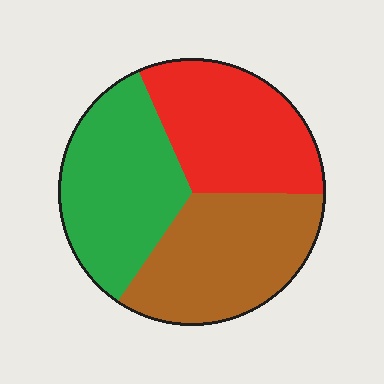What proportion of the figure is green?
Green takes up about one third (1/3) of the figure.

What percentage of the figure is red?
Red takes up between a sixth and a third of the figure.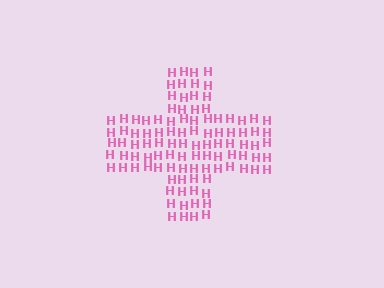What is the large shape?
The large shape is a cross.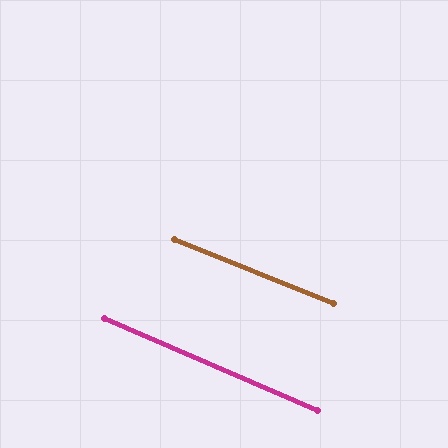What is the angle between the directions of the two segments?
Approximately 1 degree.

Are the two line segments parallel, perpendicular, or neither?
Parallel — their directions differ by only 1.2°.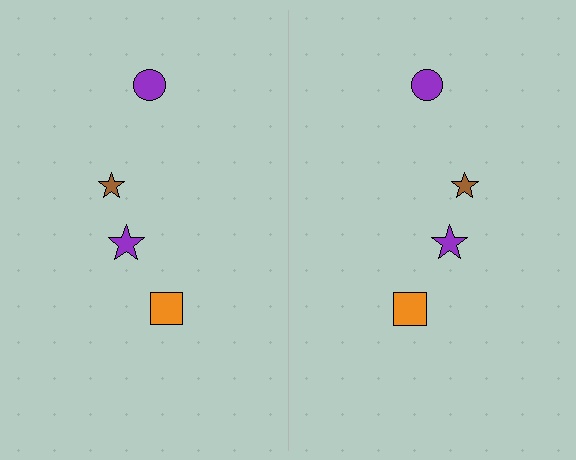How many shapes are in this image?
There are 8 shapes in this image.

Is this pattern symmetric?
Yes, this pattern has bilateral (reflection) symmetry.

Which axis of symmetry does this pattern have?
The pattern has a vertical axis of symmetry running through the center of the image.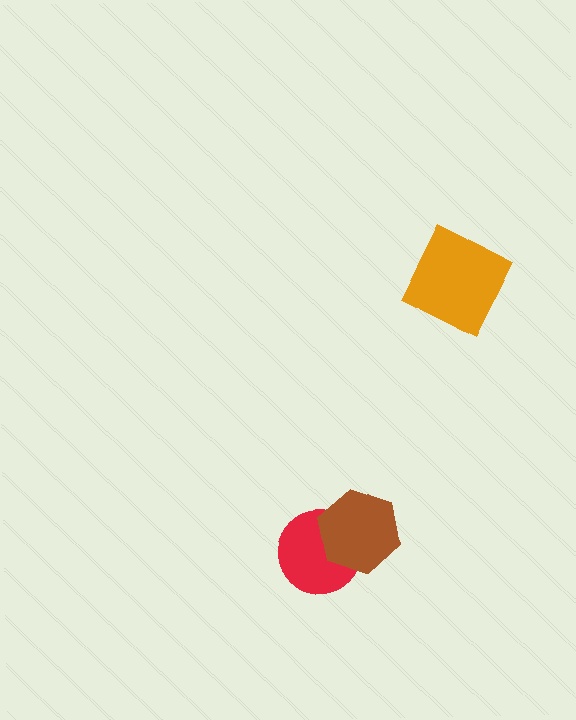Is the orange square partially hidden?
No, no other shape covers it.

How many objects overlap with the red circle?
1 object overlaps with the red circle.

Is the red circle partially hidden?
Yes, it is partially covered by another shape.